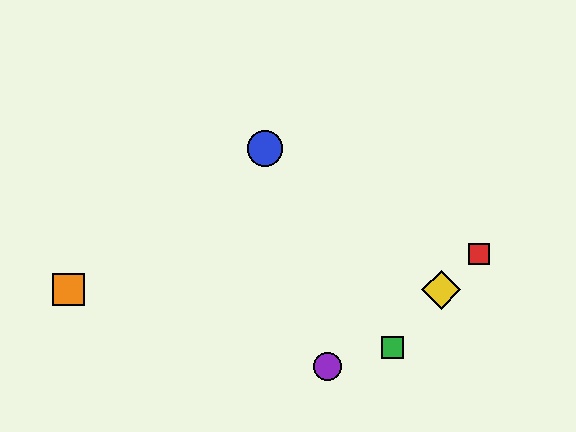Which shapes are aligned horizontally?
The yellow diamond, the orange square are aligned horizontally.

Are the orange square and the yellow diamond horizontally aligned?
Yes, both are at y≈290.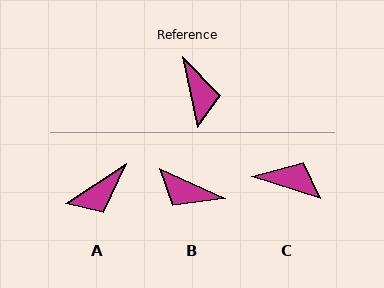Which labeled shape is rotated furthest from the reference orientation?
B, about 127 degrees away.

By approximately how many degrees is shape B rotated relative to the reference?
Approximately 127 degrees clockwise.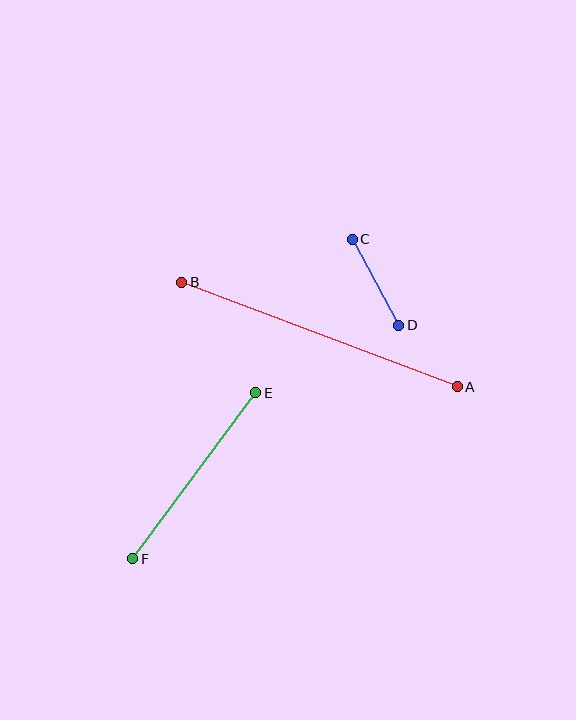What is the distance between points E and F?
The distance is approximately 207 pixels.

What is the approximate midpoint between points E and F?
The midpoint is at approximately (194, 476) pixels.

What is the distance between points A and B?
The distance is approximately 295 pixels.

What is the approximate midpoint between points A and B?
The midpoint is at approximately (320, 335) pixels.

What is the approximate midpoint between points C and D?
The midpoint is at approximately (375, 282) pixels.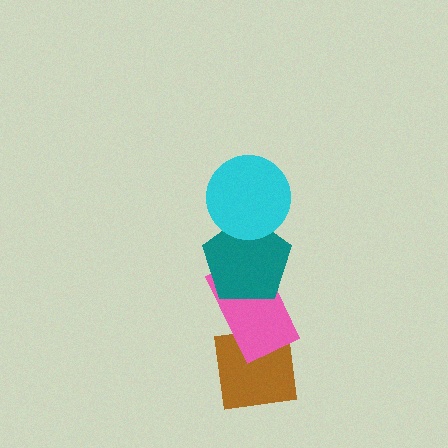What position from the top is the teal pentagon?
The teal pentagon is 2nd from the top.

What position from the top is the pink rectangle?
The pink rectangle is 3rd from the top.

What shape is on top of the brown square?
The pink rectangle is on top of the brown square.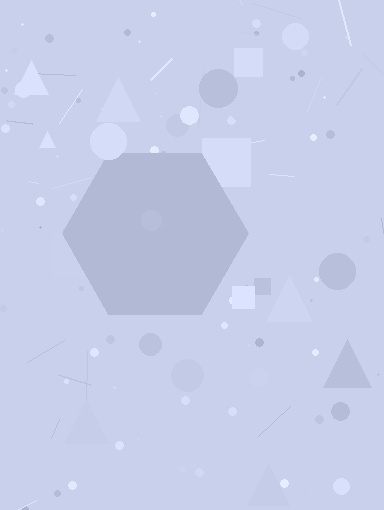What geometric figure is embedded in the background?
A hexagon is embedded in the background.